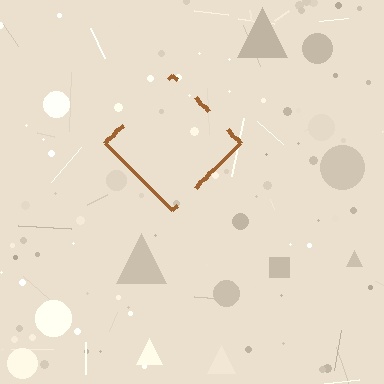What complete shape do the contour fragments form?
The contour fragments form a diamond.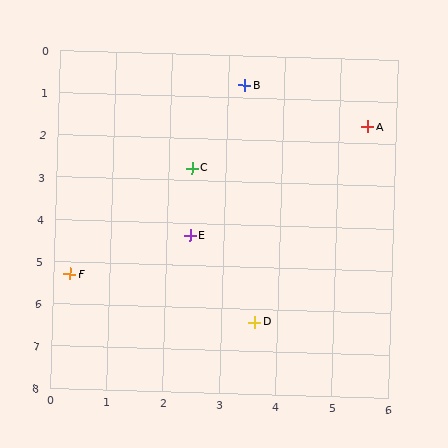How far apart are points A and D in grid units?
Points A and D are about 5.1 grid units apart.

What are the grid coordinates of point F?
Point F is at approximately (0.3, 5.3).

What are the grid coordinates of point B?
Point B is at approximately (3.3, 0.7).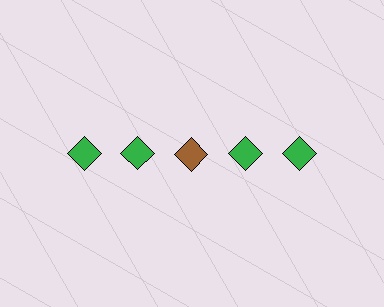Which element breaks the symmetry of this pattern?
The brown diamond in the top row, center column breaks the symmetry. All other shapes are green diamonds.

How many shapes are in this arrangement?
There are 5 shapes arranged in a grid pattern.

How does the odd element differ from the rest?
It has a different color: brown instead of green.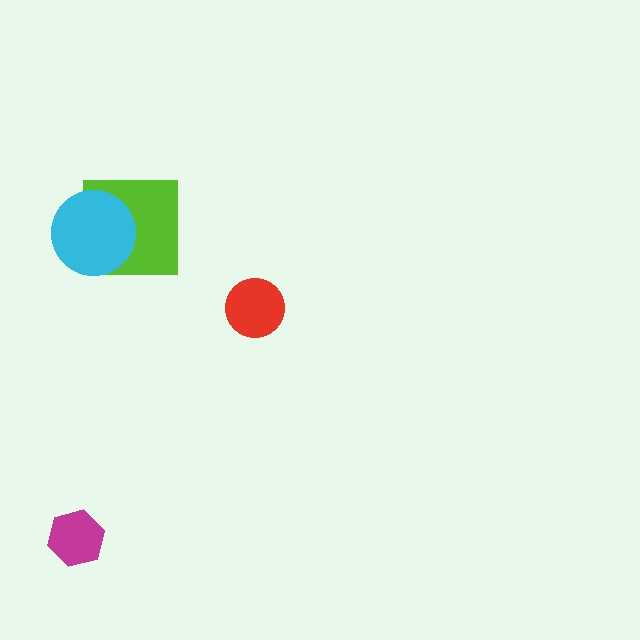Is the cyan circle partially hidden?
No, no other shape covers it.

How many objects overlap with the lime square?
1 object overlaps with the lime square.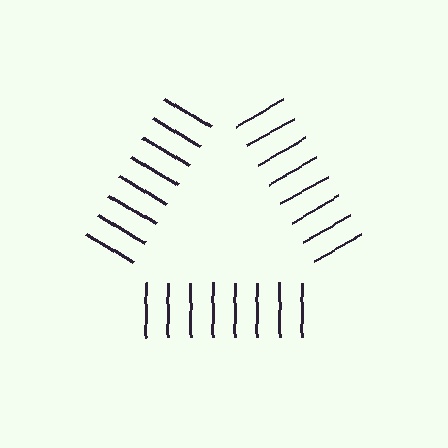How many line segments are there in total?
24 — 8 along each of the 3 edges.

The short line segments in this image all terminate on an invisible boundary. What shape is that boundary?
An illusory triangle — the line segments terminate on its edges but no continuous stroke is drawn.